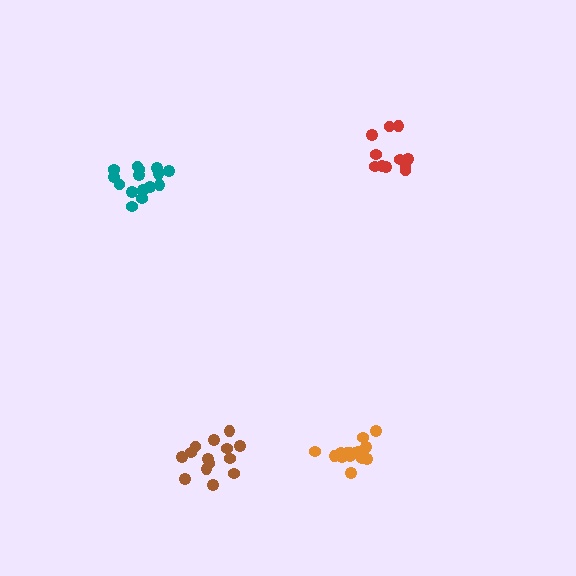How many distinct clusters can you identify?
There are 4 distinct clusters.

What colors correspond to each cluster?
The clusters are colored: teal, red, orange, brown.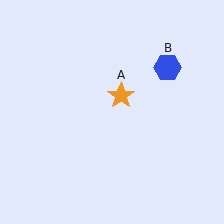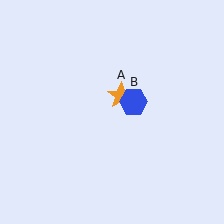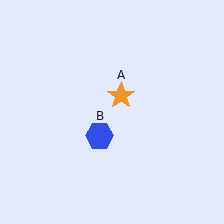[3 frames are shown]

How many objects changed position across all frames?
1 object changed position: blue hexagon (object B).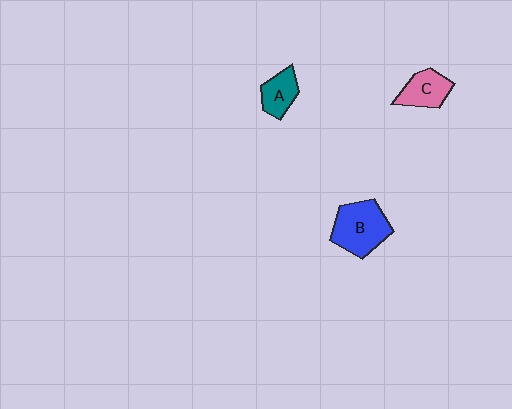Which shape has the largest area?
Shape B (blue).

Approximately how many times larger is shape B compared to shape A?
Approximately 1.8 times.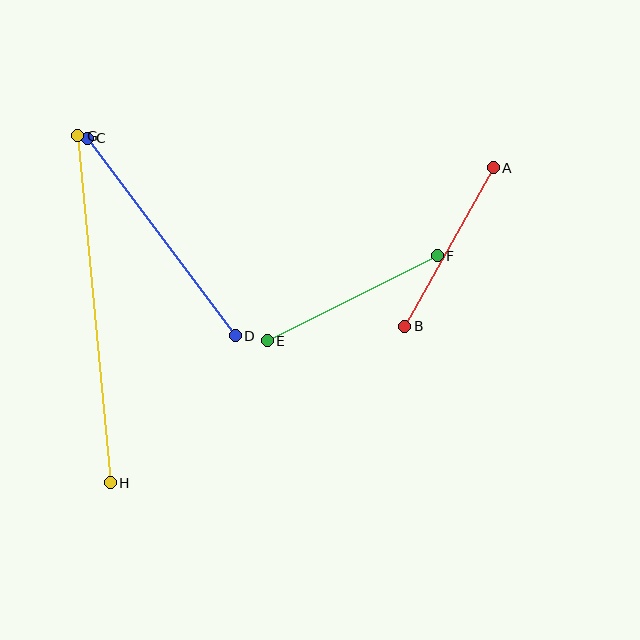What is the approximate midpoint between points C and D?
The midpoint is at approximately (161, 237) pixels.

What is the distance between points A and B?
The distance is approximately 182 pixels.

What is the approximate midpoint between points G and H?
The midpoint is at approximately (94, 309) pixels.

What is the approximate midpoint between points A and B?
The midpoint is at approximately (449, 247) pixels.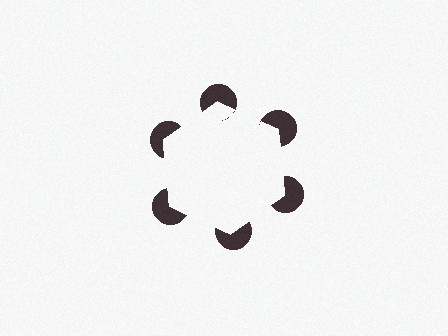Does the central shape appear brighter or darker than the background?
It typically appears slightly brighter than the background, even though no actual brightness change is drawn.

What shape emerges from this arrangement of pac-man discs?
An illusory hexagon — its edges are inferred from the aligned wedge cuts in the pac-man discs, not physically drawn.